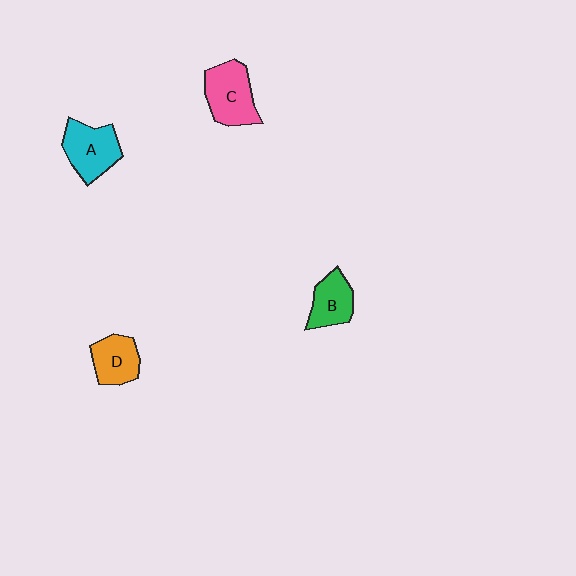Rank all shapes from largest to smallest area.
From largest to smallest: C (pink), A (cyan), D (orange), B (green).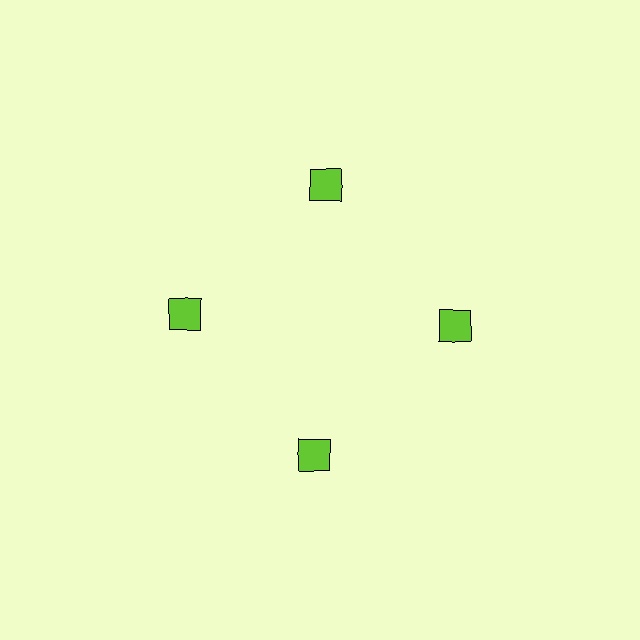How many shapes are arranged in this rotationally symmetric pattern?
There are 4 shapes, arranged in 4 groups of 1.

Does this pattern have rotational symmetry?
Yes, this pattern has 4-fold rotational symmetry. It looks the same after rotating 90 degrees around the center.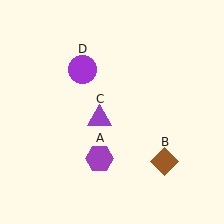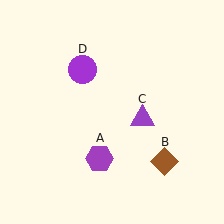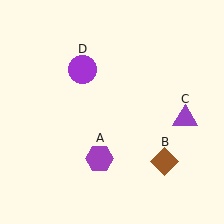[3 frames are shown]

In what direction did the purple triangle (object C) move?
The purple triangle (object C) moved right.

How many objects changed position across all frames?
1 object changed position: purple triangle (object C).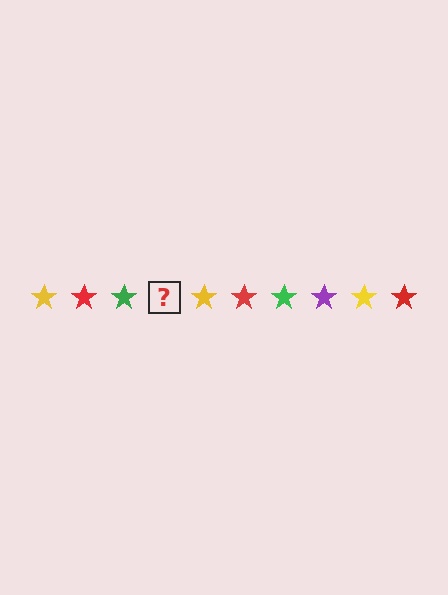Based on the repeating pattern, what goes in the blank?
The blank should be a purple star.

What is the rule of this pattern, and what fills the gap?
The rule is that the pattern cycles through yellow, red, green, purple stars. The gap should be filled with a purple star.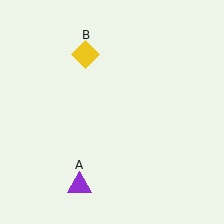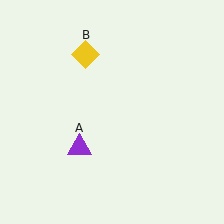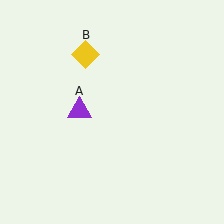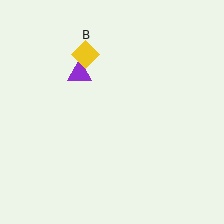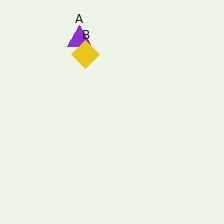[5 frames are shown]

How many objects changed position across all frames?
1 object changed position: purple triangle (object A).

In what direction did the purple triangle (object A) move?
The purple triangle (object A) moved up.